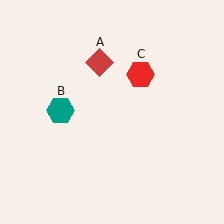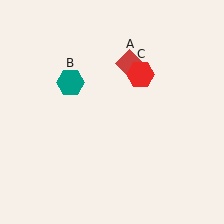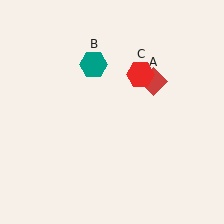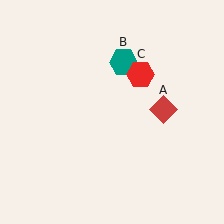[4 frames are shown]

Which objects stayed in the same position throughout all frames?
Red hexagon (object C) remained stationary.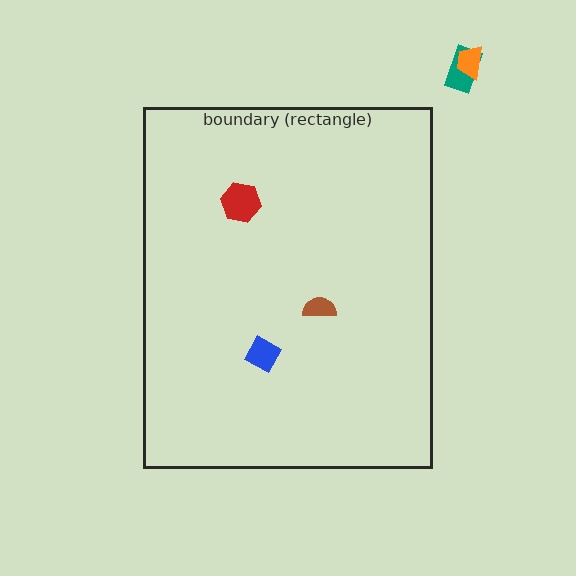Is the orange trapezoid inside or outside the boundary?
Outside.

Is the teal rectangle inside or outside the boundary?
Outside.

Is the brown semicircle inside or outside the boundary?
Inside.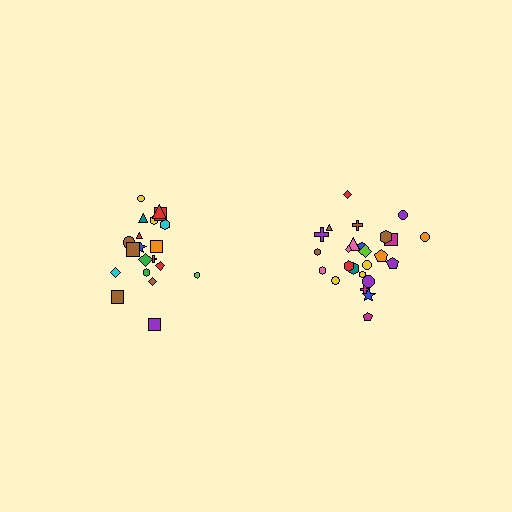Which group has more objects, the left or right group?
The right group.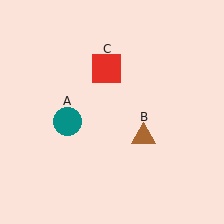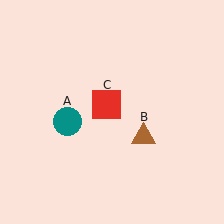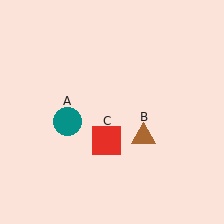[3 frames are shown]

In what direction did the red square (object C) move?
The red square (object C) moved down.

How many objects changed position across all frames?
1 object changed position: red square (object C).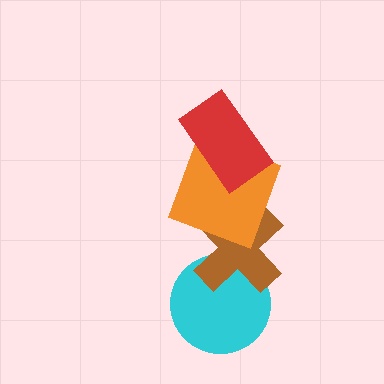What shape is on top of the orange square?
The red rectangle is on top of the orange square.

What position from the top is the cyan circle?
The cyan circle is 4th from the top.